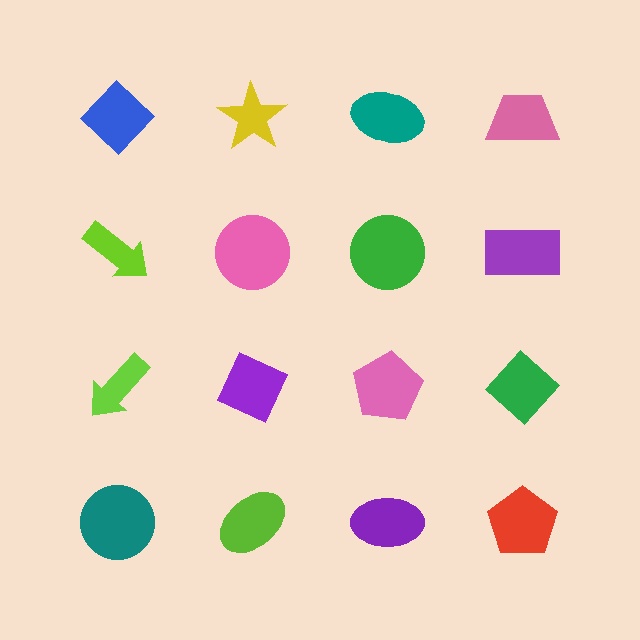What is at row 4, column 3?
A purple ellipse.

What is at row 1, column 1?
A blue diamond.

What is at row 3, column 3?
A pink pentagon.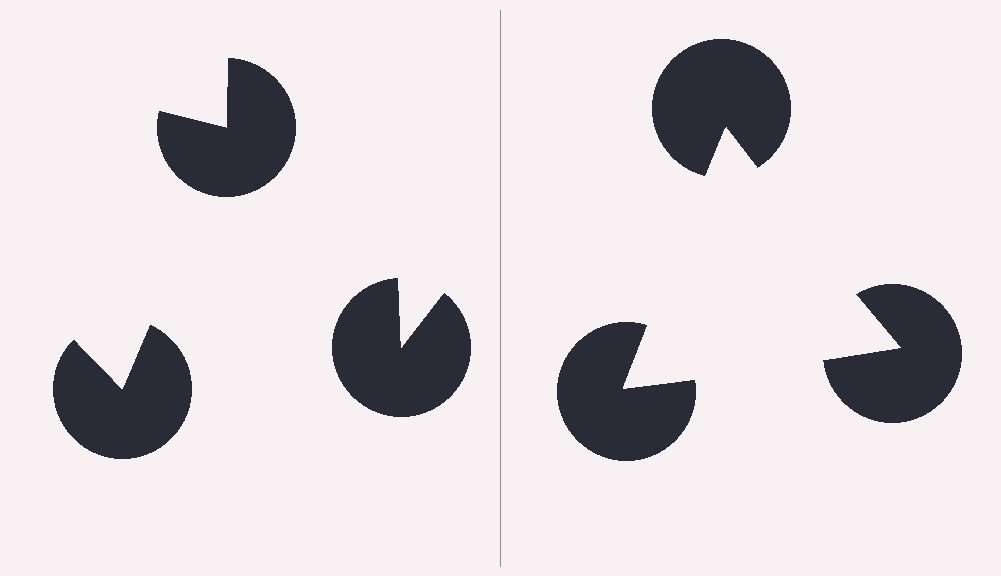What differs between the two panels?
The pac-man discs are positioned identically on both sides; only the wedge orientations differ. On the right they align to a triangle; on the left they are misaligned.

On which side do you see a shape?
An illusory triangle appears on the right side. On the left side the wedge cuts are rotated, so no coherent shape forms.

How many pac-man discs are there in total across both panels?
6 — 3 on each side.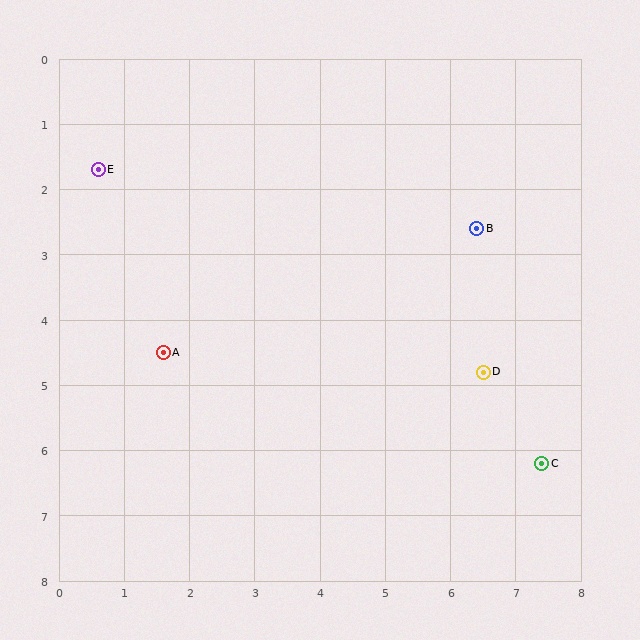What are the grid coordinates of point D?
Point D is at approximately (6.5, 4.8).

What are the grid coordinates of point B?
Point B is at approximately (6.4, 2.6).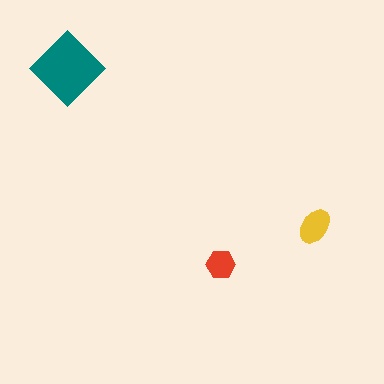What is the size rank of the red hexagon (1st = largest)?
3rd.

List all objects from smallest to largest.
The red hexagon, the yellow ellipse, the teal diamond.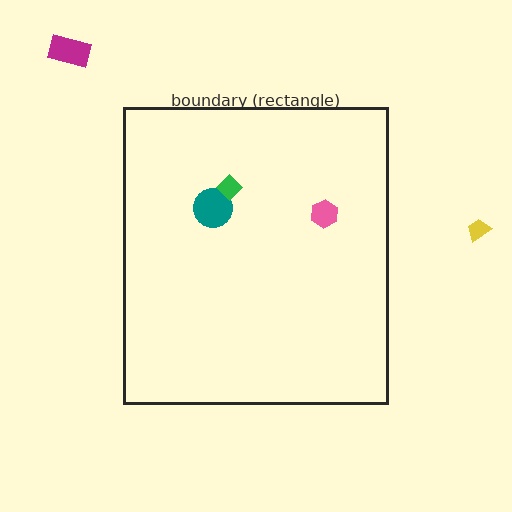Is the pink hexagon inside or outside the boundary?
Inside.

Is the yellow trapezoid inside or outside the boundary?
Outside.